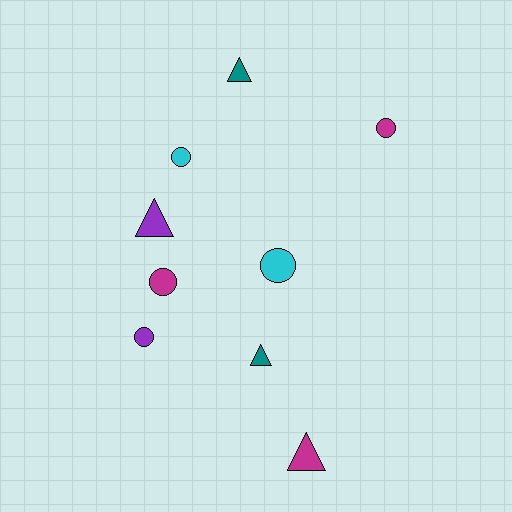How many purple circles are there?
There is 1 purple circle.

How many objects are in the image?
There are 9 objects.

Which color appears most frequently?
Magenta, with 3 objects.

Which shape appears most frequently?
Circle, with 5 objects.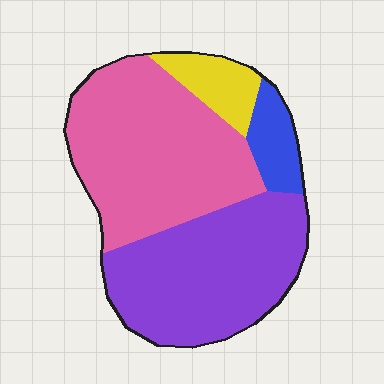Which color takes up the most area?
Pink, at roughly 45%.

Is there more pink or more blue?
Pink.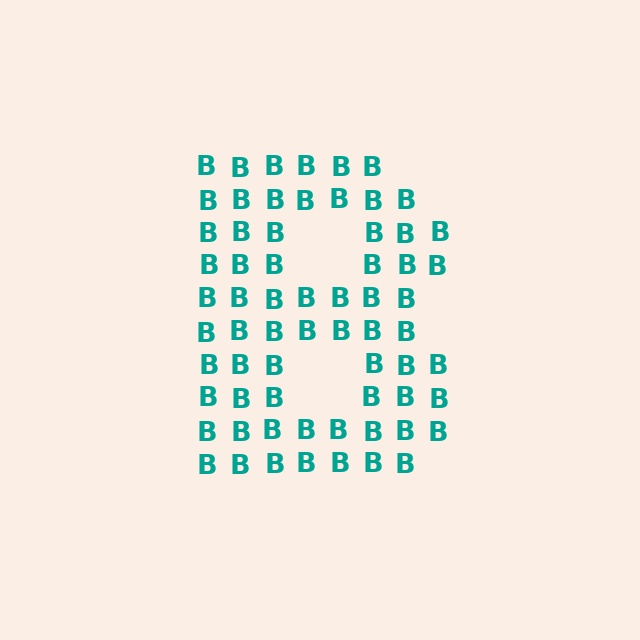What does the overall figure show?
The overall figure shows the letter B.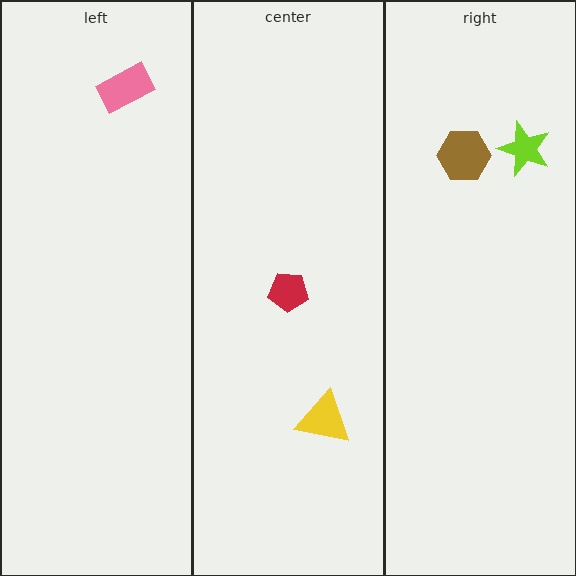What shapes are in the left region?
The pink rectangle.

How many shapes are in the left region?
1.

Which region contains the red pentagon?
The center region.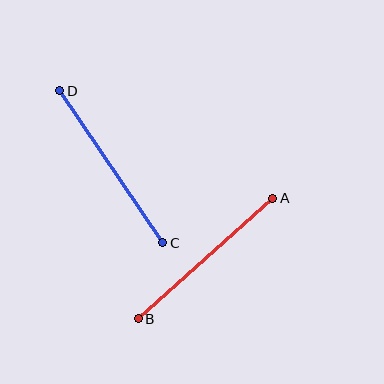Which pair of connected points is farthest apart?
Points C and D are farthest apart.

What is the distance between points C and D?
The distance is approximately 184 pixels.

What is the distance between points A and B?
The distance is approximately 180 pixels.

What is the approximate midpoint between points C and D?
The midpoint is at approximately (111, 167) pixels.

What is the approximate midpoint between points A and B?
The midpoint is at approximately (205, 258) pixels.